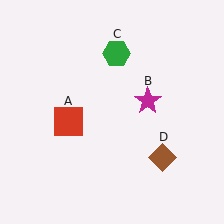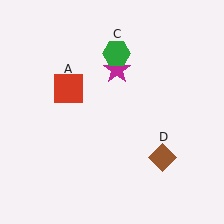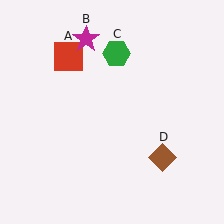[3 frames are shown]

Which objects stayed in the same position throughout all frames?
Green hexagon (object C) and brown diamond (object D) remained stationary.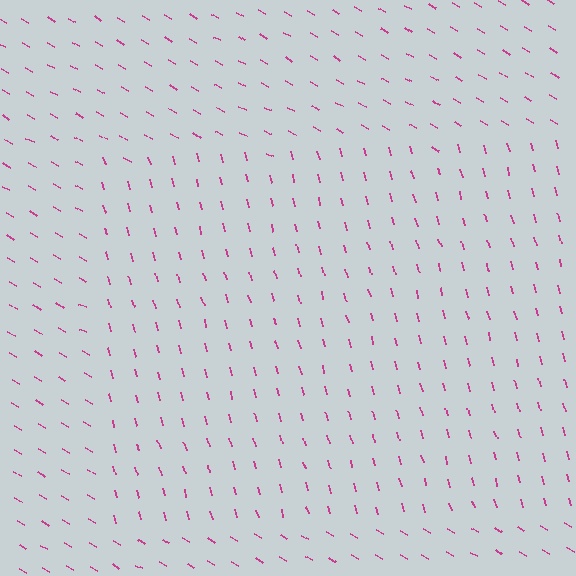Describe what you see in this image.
The image is filled with small magenta line segments. A rectangle region in the image has lines oriented differently from the surrounding lines, creating a visible texture boundary.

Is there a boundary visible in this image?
Yes, there is a texture boundary formed by a change in line orientation.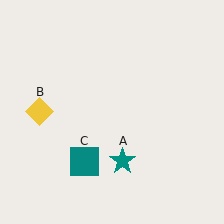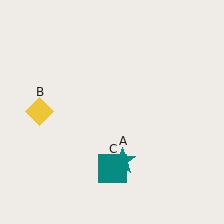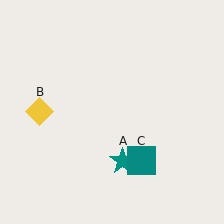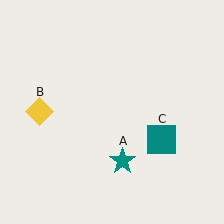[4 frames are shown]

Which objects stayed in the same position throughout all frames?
Teal star (object A) and yellow diamond (object B) remained stationary.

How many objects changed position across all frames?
1 object changed position: teal square (object C).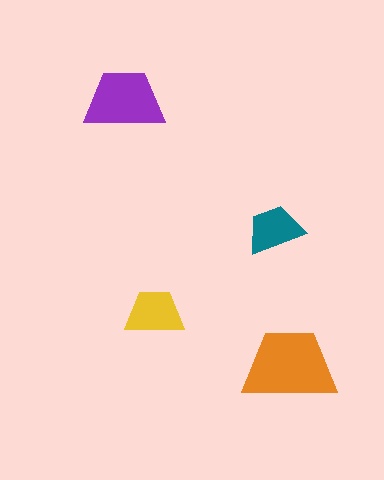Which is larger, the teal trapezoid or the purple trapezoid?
The purple one.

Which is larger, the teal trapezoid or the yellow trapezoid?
The yellow one.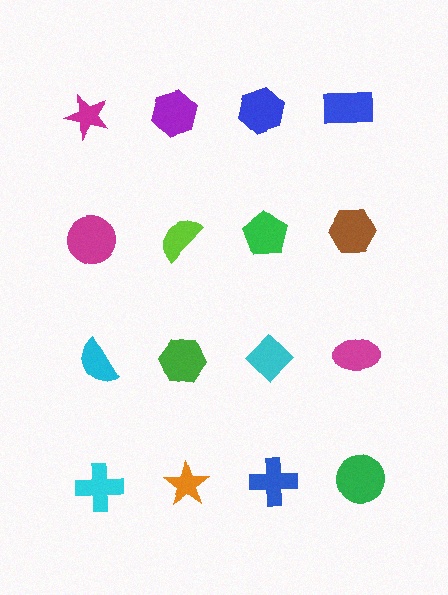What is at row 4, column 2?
An orange star.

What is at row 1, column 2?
A purple hexagon.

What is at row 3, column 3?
A cyan diamond.